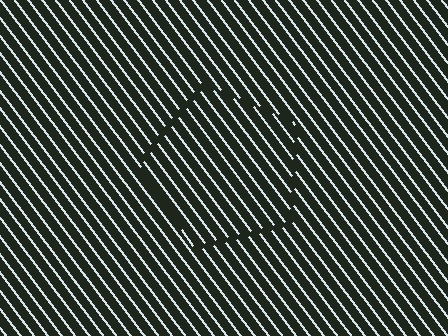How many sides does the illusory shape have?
5 sides — the line-ends trace a pentagon.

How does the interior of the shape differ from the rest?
The interior of the shape contains the same grating, shifted by half a period — the contour is defined by the phase discontinuity where line-ends from the inner and outer gratings abut.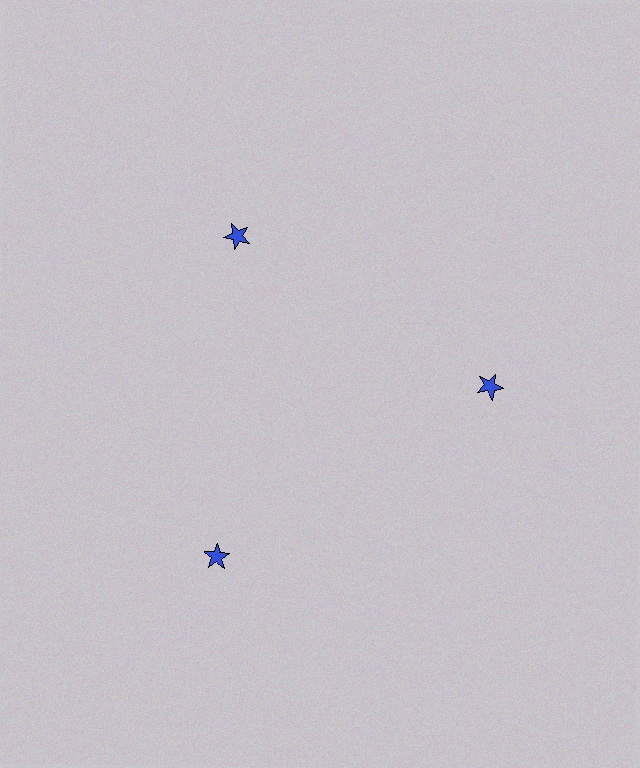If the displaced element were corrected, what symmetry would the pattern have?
It would have 3-fold rotational symmetry — the pattern would map onto itself every 120 degrees.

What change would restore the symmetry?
The symmetry would be restored by moving it inward, back onto the ring so that all 3 stars sit at equal angles and equal distance from the center.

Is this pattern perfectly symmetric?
No. The 3 blue stars are arranged in a ring, but one element near the 7 o'clock position is pushed outward from the center, breaking the 3-fold rotational symmetry.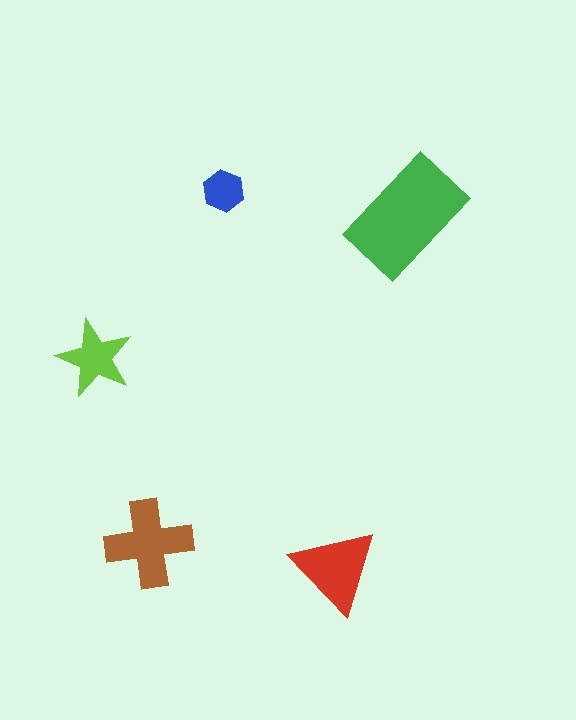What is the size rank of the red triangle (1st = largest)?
3rd.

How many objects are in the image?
There are 5 objects in the image.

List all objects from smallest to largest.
The blue hexagon, the lime star, the red triangle, the brown cross, the green rectangle.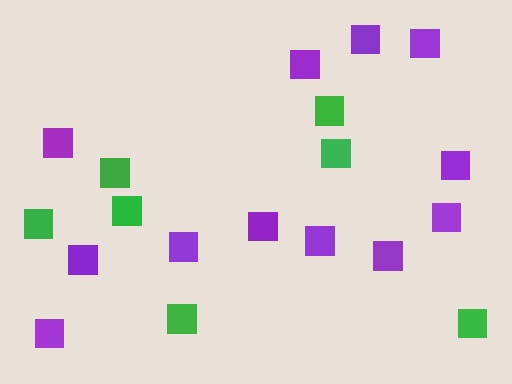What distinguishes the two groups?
There are 2 groups: one group of green squares (7) and one group of purple squares (12).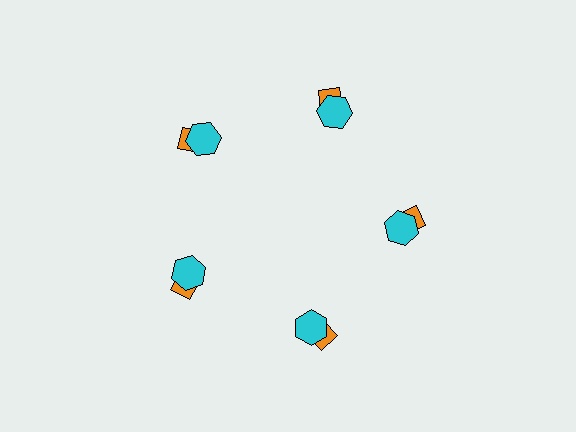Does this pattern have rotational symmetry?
Yes, this pattern has 5-fold rotational symmetry. It looks the same after rotating 72 degrees around the center.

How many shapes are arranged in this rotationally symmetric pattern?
There are 10 shapes, arranged in 5 groups of 2.